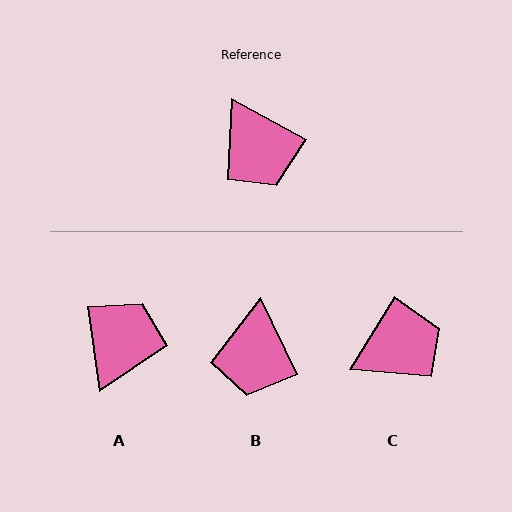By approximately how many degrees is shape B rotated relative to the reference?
Approximately 35 degrees clockwise.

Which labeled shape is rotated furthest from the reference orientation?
A, about 127 degrees away.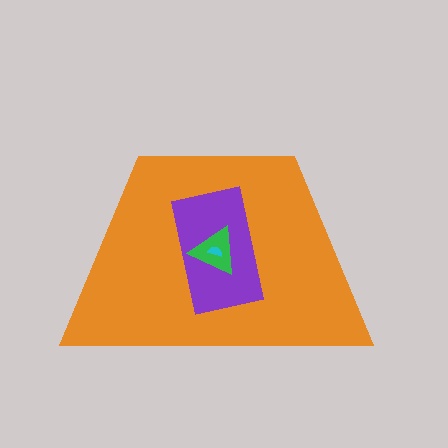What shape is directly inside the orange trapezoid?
The purple rectangle.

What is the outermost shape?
The orange trapezoid.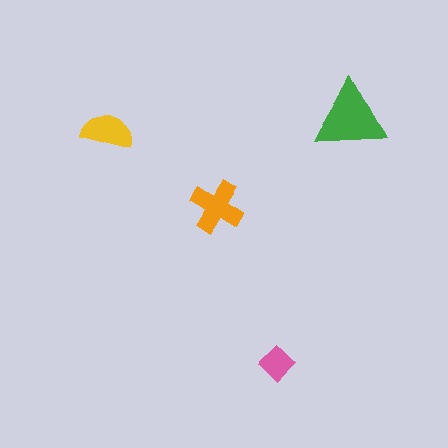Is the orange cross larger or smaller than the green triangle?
Smaller.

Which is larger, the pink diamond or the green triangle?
The green triangle.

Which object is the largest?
The green triangle.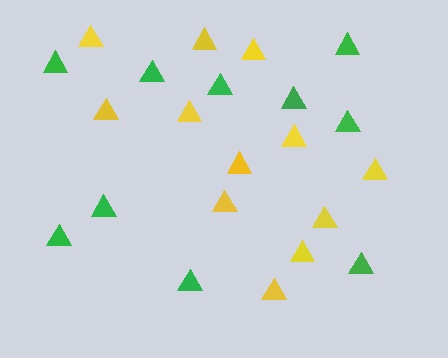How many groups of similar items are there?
There are 2 groups: one group of green triangles (10) and one group of yellow triangles (12).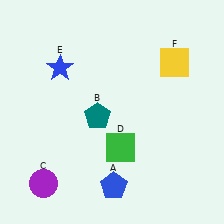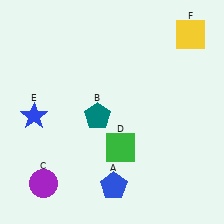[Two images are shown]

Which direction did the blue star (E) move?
The blue star (E) moved down.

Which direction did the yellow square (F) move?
The yellow square (F) moved up.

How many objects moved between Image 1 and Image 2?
2 objects moved between the two images.